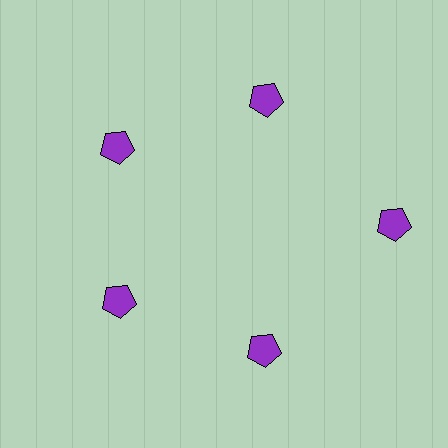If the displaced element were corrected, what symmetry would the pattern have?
It would have 5-fold rotational symmetry — the pattern would map onto itself every 72 degrees.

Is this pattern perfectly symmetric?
No. The 5 purple pentagons are arranged in a ring, but one element near the 3 o'clock position is pushed outward from the center, breaking the 5-fold rotational symmetry.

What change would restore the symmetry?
The symmetry would be restored by moving it inward, back onto the ring so that all 5 pentagons sit at equal angles and equal distance from the center.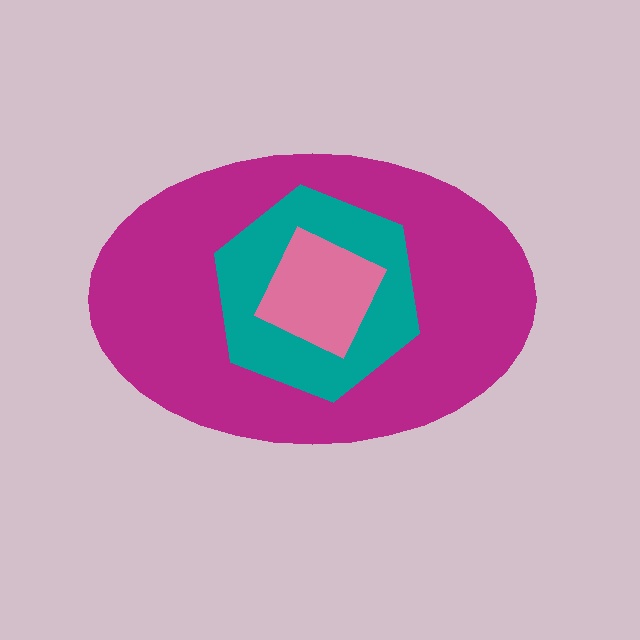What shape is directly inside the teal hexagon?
The pink diamond.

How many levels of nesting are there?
3.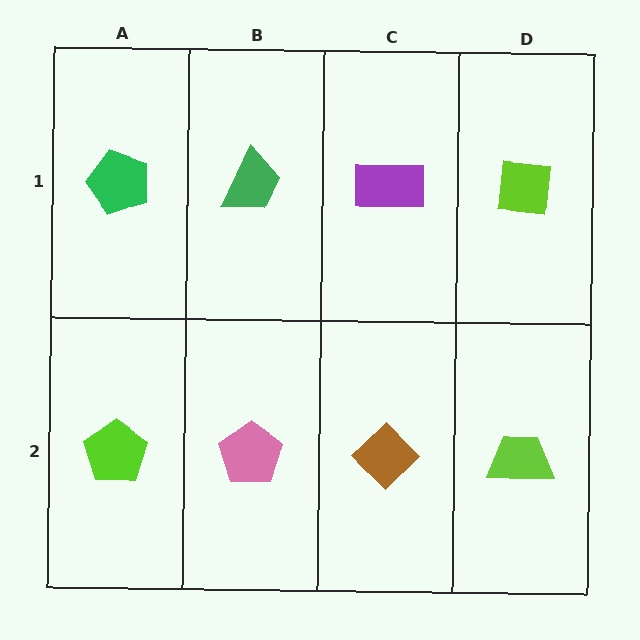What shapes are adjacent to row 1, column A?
A lime pentagon (row 2, column A), a green trapezoid (row 1, column B).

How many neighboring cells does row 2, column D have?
2.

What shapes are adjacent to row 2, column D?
A lime square (row 1, column D), a brown diamond (row 2, column C).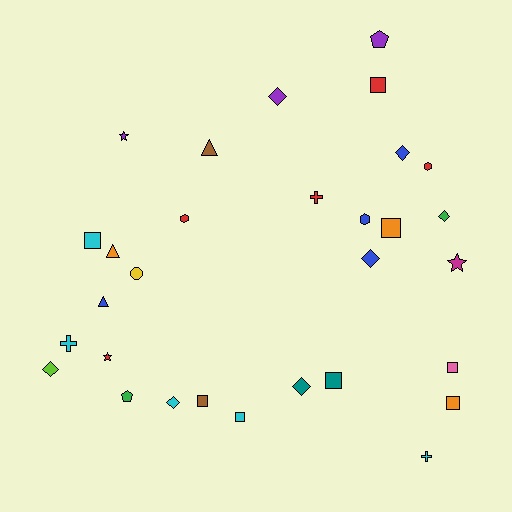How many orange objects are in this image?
There are 3 orange objects.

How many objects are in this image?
There are 30 objects.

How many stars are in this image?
There are 3 stars.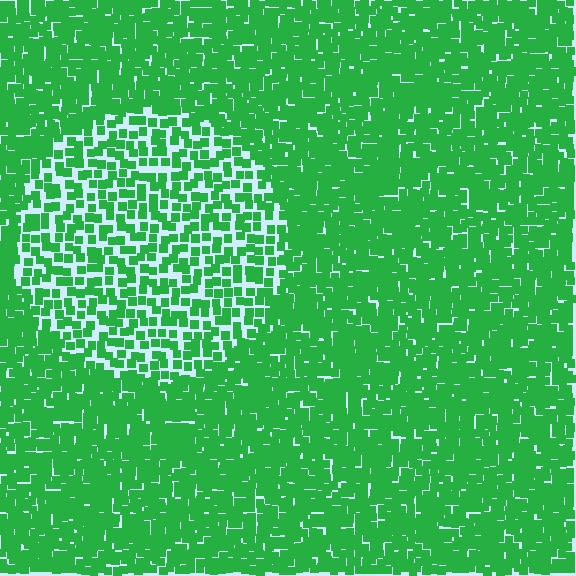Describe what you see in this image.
The image contains small green elements arranged at two different densities. A circle-shaped region is visible where the elements are less densely packed than the surrounding area.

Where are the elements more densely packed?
The elements are more densely packed outside the circle boundary.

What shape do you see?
I see a circle.